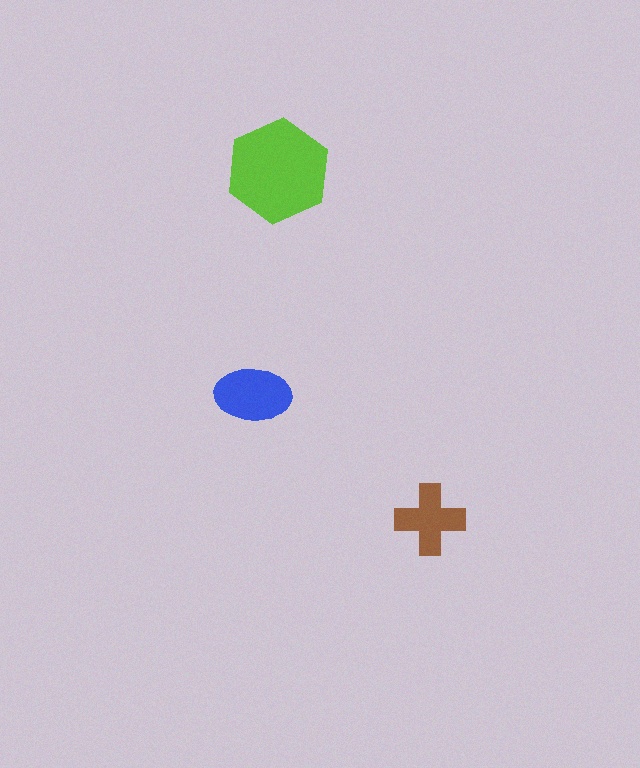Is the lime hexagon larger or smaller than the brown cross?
Larger.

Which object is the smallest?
The brown cross.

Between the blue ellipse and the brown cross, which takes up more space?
The blue ellipse.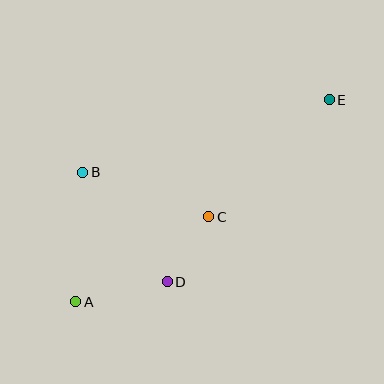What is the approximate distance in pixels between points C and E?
The distance between C and E is approximately 168 pixels.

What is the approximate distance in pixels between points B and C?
The distance between B and C is approximately 133 pixels.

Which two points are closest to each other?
Points C and D are closest to each other.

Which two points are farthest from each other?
Points A and E are farthest from each other.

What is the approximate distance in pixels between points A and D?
The distance between A and D is approximately 93 pixels.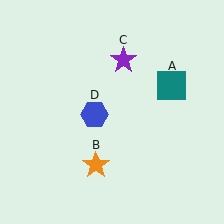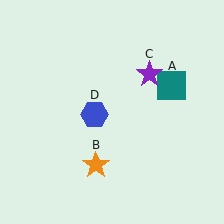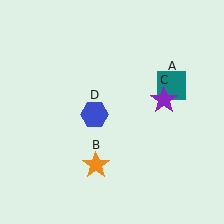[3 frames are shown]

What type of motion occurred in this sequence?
The purple star (object C) rotated clockwise around the center of the scene.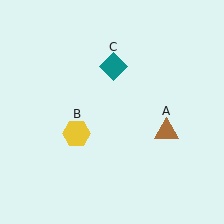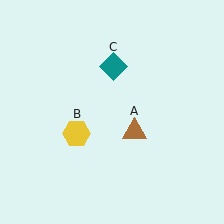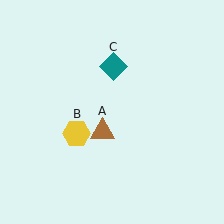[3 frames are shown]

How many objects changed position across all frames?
1 object changed position: brown triangle (object A).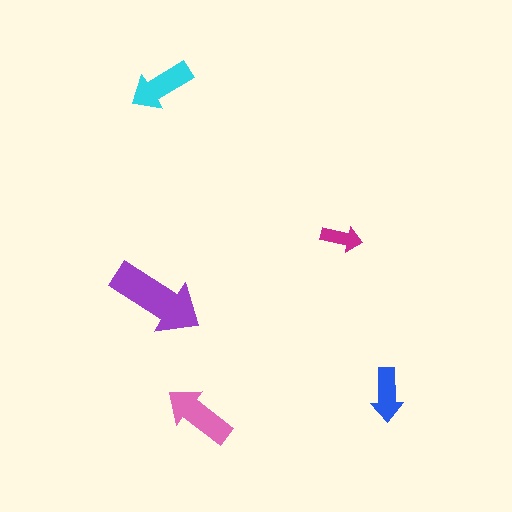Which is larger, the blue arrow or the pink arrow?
The pink one.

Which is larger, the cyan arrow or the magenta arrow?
The cyan one.